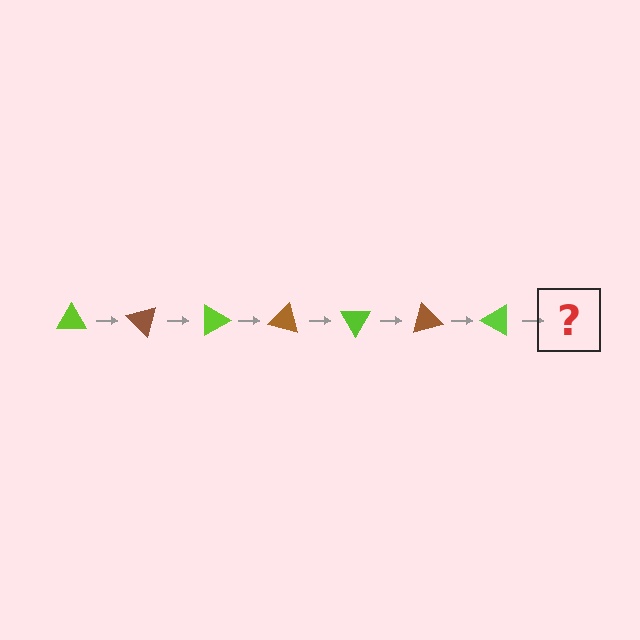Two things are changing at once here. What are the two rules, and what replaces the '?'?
The two rules are that it rotates 45 degrees each step and the color cycles through lime and brown. The '?' should be a brown triangle, rotated 315 degrees from the start.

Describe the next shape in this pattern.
It should be a brown triangle, rotated 315 degrees from the start.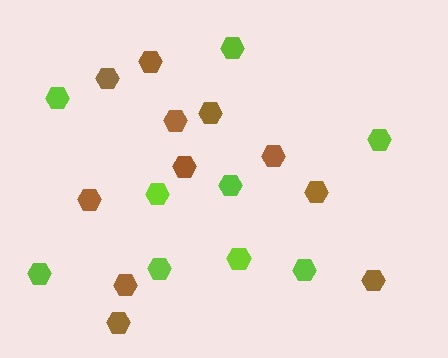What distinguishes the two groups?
There are 2 groups: one group of lime hexagons (9) and one group of brown hexagons (11).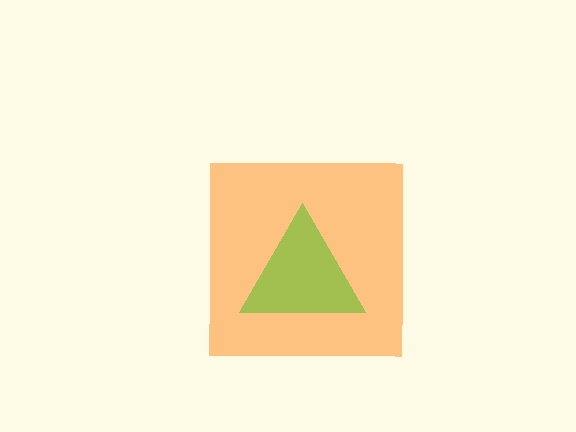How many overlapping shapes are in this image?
There are 2 overlapping shapes in the image.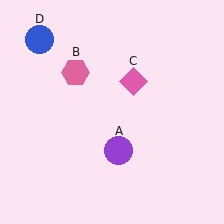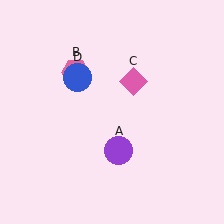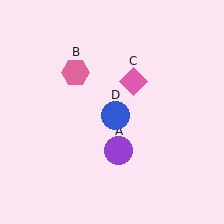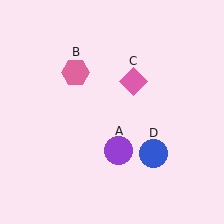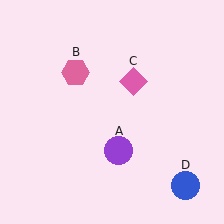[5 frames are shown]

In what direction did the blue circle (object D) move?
The blue circle (object D) moved down and to the right.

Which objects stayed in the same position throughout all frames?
Purple circle (object A) and pink hexagon (object B) and pink diamond (object C) remained stationary.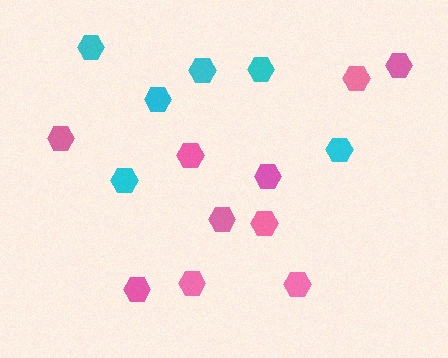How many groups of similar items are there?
There are 2 groups: one group of pink hexagons (10) and one group of cyan hexagons (6).